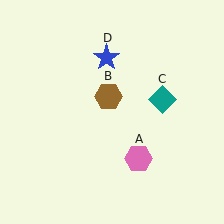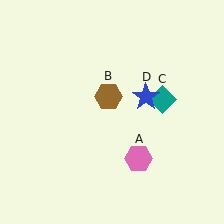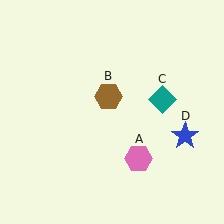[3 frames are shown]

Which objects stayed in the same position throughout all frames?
Pink hexagon (object A) and brown hexagon (object B) and teal diamond (object C) remained stationary.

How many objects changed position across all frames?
1 object changed position: blue star (object D).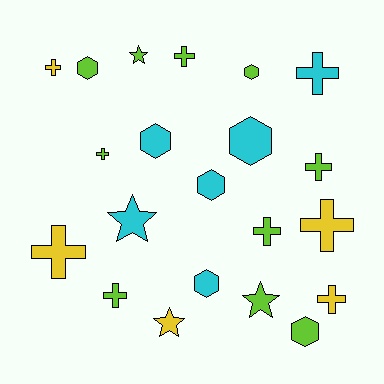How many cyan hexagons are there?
There are 4 cyan hexagons.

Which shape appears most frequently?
Cross, with 10 objects.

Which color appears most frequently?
Lime, with 10 objects.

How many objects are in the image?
There are 21 objects.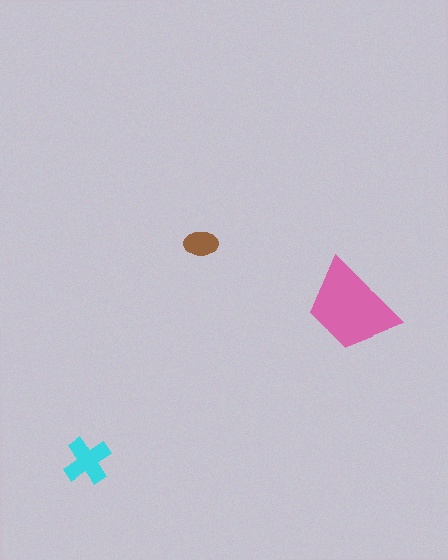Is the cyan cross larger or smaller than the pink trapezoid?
Smaller.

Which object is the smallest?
The brown ellipse.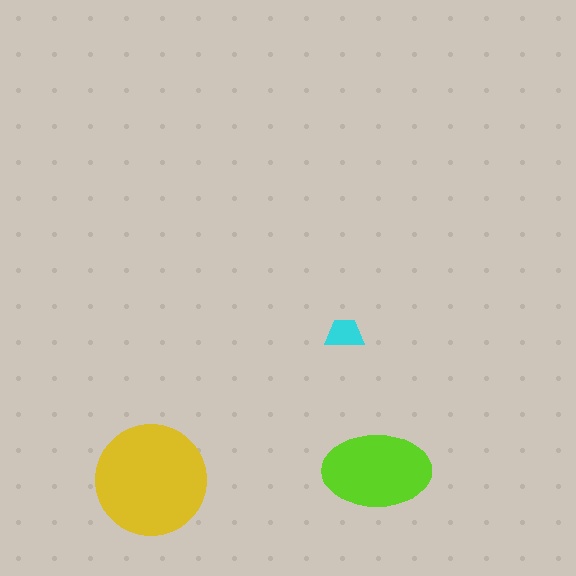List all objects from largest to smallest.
The yellow circle, the lime ellipse, the cyan trapezoid.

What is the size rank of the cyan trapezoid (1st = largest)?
3rd.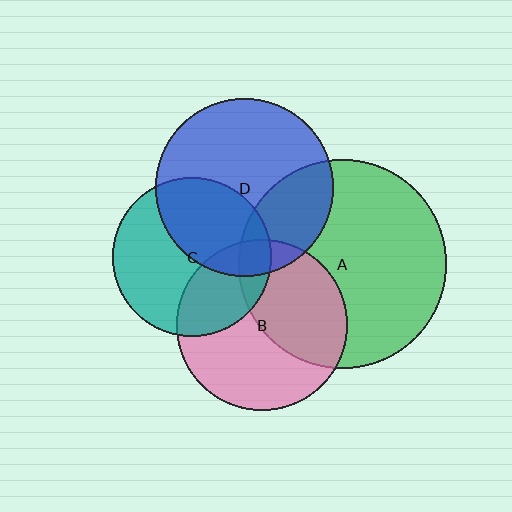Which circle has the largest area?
Circle A (green).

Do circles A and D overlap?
Yes.